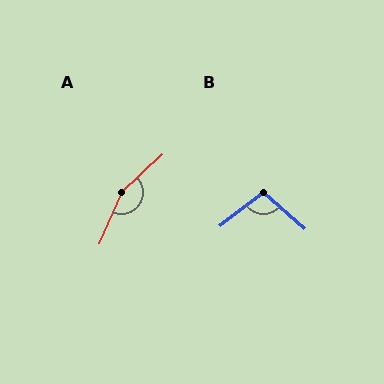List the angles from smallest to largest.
B (100°), A (156°).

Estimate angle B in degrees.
Approximately 100 degrees.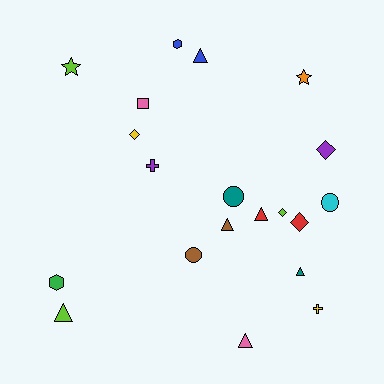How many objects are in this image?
There are 20 objects.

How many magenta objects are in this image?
There are no magenta objects.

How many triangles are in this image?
There are 6 triangles.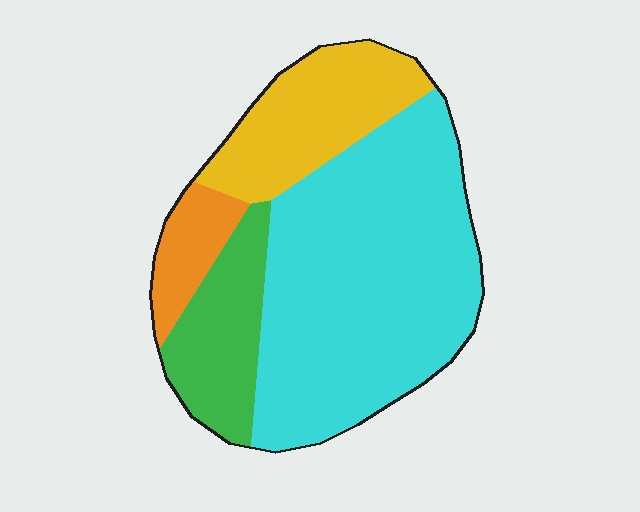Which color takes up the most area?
Cyan, at roughly 55%.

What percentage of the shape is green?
Green takes up less than a quarter of the shape.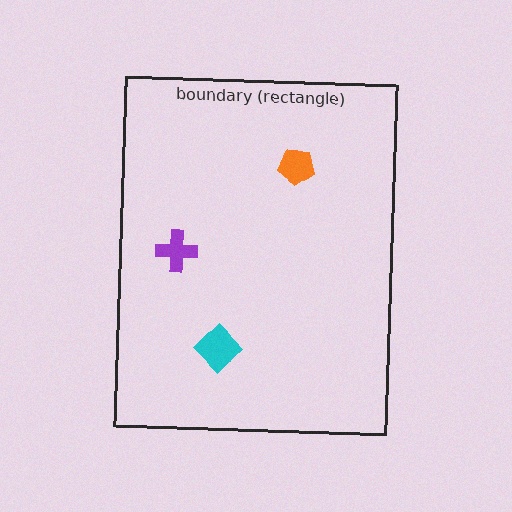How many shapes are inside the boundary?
3 inside, 0 outside.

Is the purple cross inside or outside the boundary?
Inside.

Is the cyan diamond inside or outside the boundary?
Inside.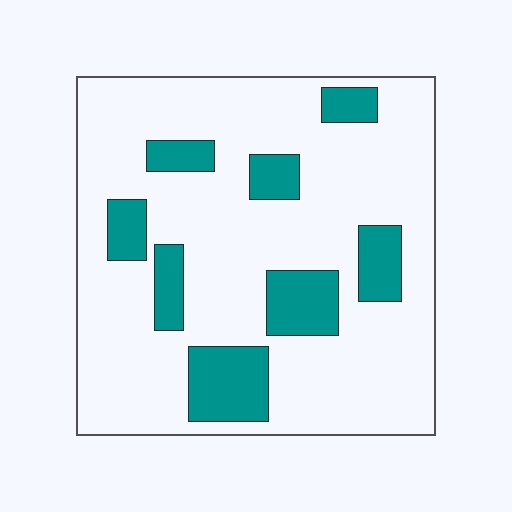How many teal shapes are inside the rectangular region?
8.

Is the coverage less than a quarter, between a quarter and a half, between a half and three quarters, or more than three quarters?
Less than a quarter.